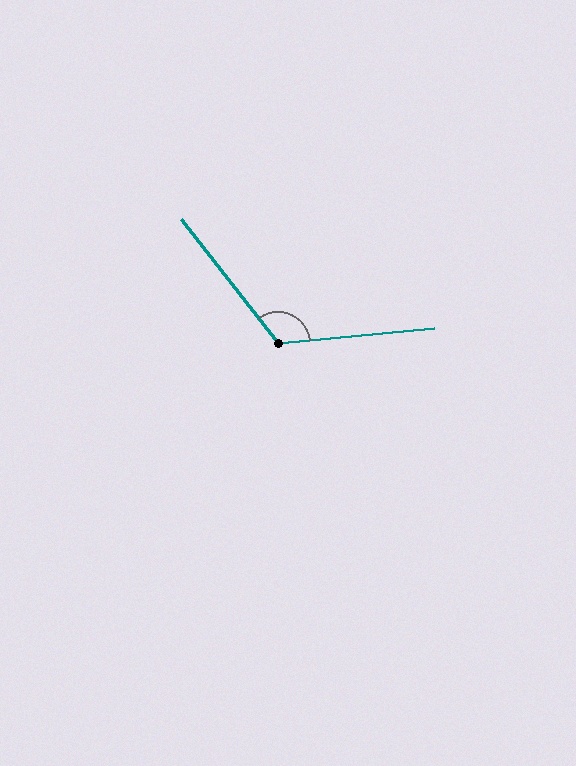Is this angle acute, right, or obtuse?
It is obtuse.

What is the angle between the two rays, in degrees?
Approximately 122 degrees.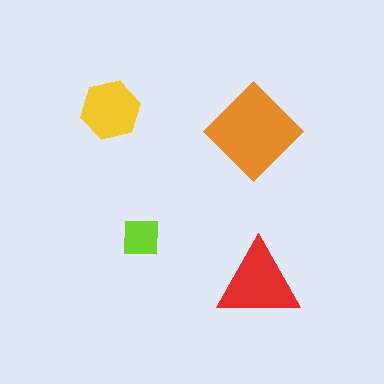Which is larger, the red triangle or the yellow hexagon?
The red triangle.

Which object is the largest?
The orange diamond.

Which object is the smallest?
The lime square.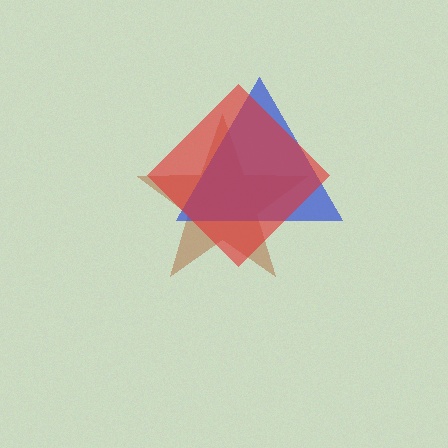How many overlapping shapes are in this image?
There are 3 overlapping shapes in the image.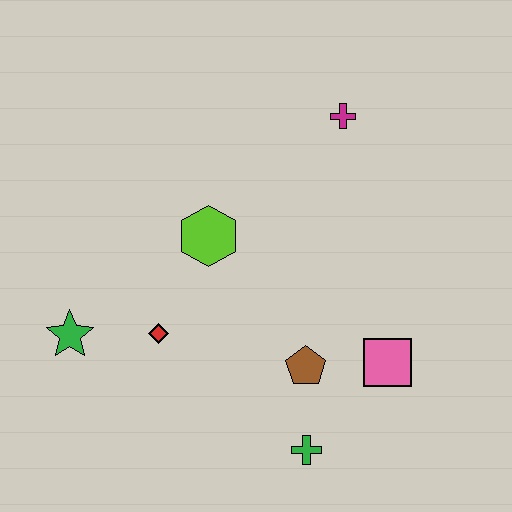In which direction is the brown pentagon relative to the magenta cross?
The brown pentagon is below the magenta cross.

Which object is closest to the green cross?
The brown pentagon is closest to the green cross.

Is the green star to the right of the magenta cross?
No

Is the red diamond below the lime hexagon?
Yes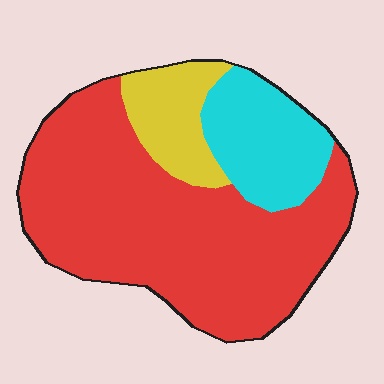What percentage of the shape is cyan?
Cyan takes up less than a quarter of the shape.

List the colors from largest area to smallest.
From largest to smallest: red, cyan, yellow.